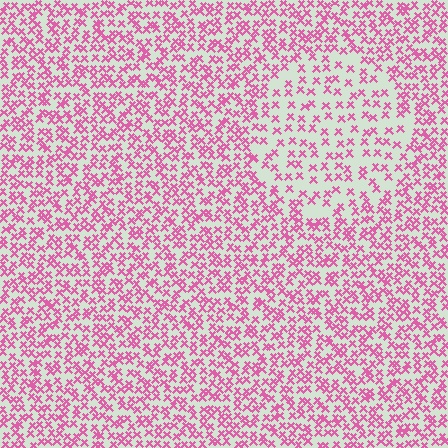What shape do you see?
I see a circle.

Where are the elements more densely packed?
The elements are more densely packed outside the circle boundary.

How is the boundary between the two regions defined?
The boundary is defined by a change in element density (approximately 1.9x ratio). All elements are the same color, size, and shape.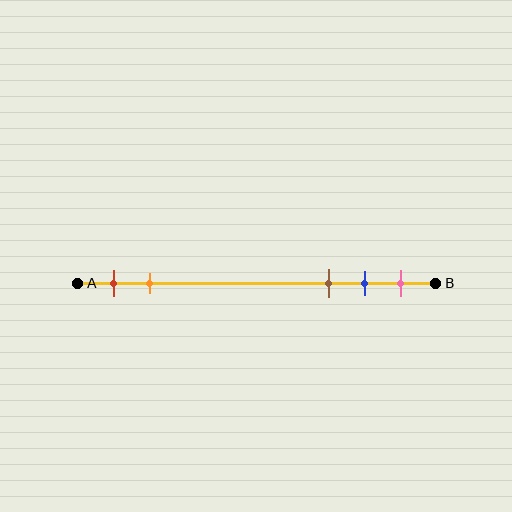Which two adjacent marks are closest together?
The blue and pink marks are the closest adjacent pair.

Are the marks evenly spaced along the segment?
No, the marks are not evenly spaced.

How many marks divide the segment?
There are 5 marks dividing the segment.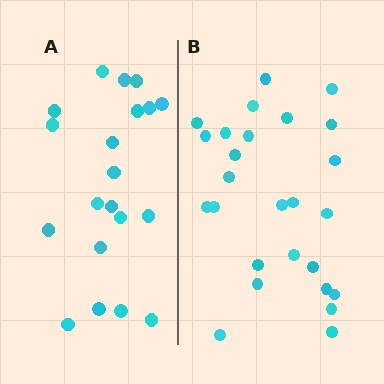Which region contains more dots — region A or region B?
Region B (the right region) has more dots.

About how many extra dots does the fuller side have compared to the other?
Region B has about 6 more dots than region A.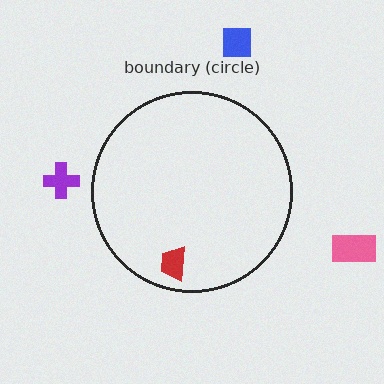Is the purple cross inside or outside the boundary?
Outside.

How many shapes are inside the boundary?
1 inside, 3 outside.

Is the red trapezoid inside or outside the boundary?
Inside.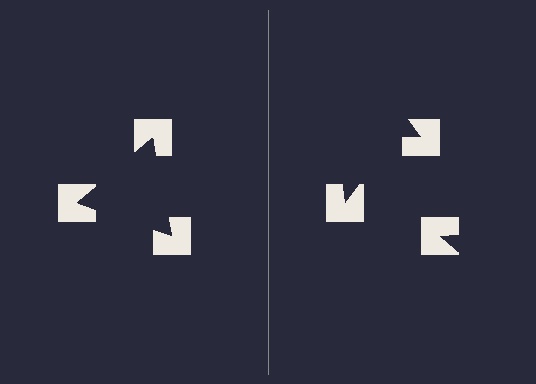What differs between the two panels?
The notched squares are positioned identically on both sides; only the wedge orientations differ. On the left they align to a triangle; on the right they are misaligned.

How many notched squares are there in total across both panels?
6 — 3 on each side.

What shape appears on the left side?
An illusory triangle.